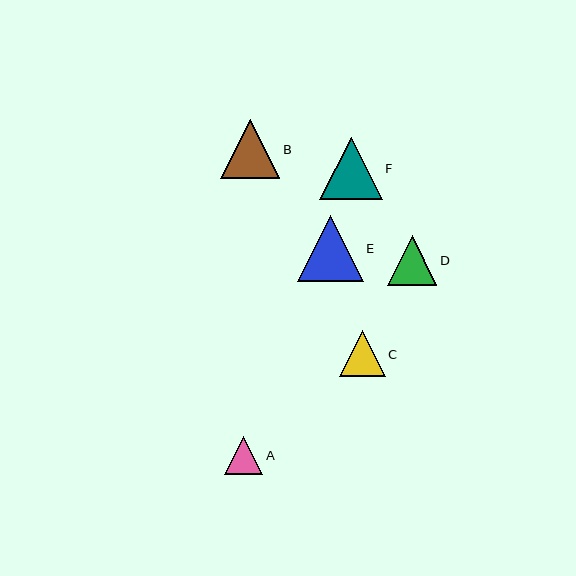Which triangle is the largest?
Triangle E is the largest with a size of approximately 65 pixels.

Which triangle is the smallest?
Triangle A is the smallest with a size of approximately 38 pixels.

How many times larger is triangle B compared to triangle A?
Triangle B is approximately 1.6 times the size of triangle A.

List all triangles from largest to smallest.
From largest to smallest: E, F, B, D, C, A.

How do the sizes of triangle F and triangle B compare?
Triangle F and triangle B are approximately the same size.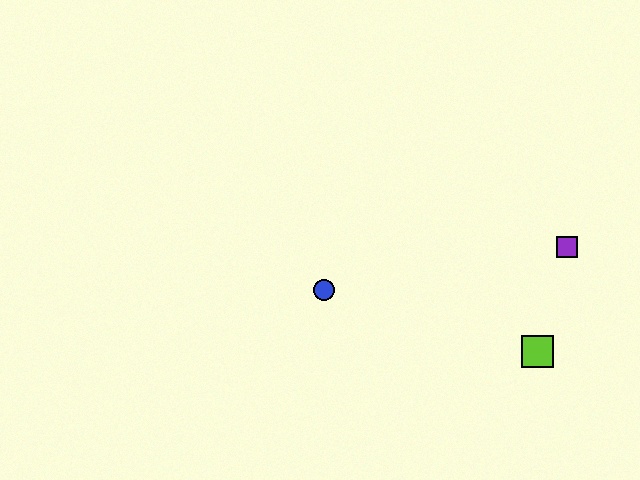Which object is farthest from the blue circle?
The purple square is farthest from the blue circle.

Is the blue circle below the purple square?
Yes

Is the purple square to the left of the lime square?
No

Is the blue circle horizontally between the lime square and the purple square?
No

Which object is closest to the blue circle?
The lime square is closest to the blue circle.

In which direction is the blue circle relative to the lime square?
The blue circle is to the left of the lime square.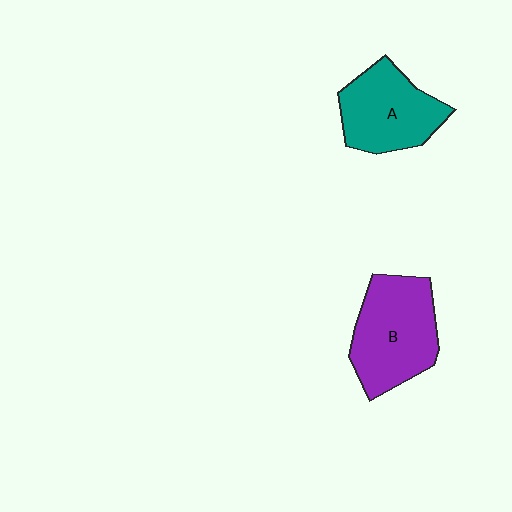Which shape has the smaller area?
Shape A (teal).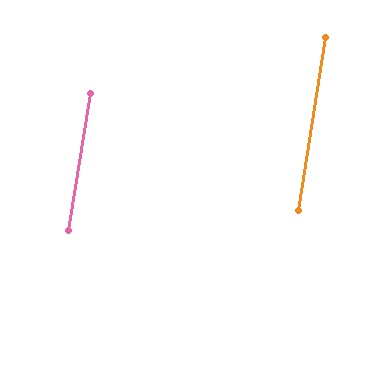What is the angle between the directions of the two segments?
Approximately 1 degree.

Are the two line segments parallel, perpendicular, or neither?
Parallel — their directions differ by only 0.7°.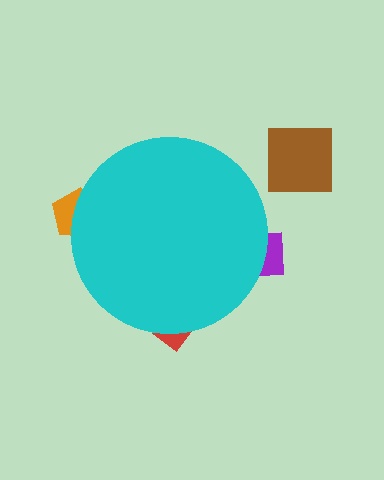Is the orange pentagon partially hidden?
Yes, the orange pentagon is partially hidden behind the cyan circle.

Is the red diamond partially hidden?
Yes, the red diamond is partially hidden behind the cyan circle.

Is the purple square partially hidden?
Yes, the purple square is partially hidden behind the cyan circle.